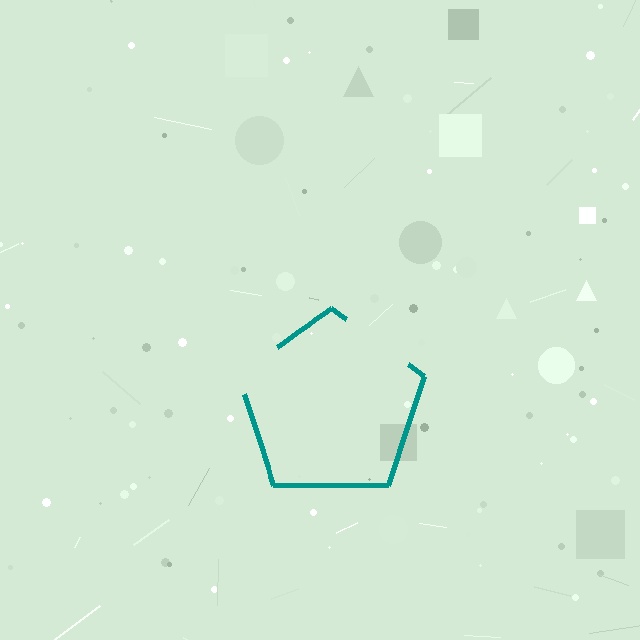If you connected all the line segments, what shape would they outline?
They would outline a pentagon.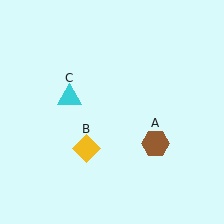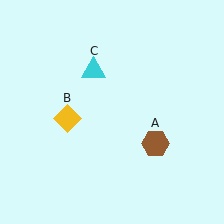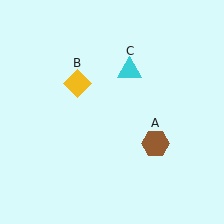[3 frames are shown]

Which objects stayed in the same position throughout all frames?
Brown hexagon (object A) remained stationary.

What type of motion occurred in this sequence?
The yellow diamond (object B), cyan triangle (object C) rotated clockwise around the center of the scene.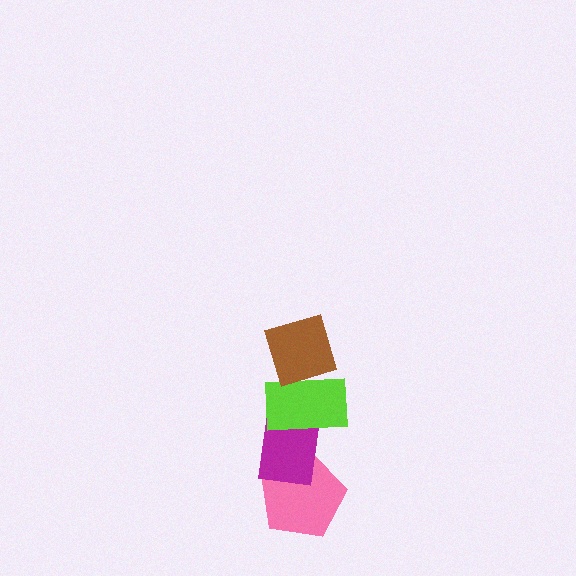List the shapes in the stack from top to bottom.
From top to bottom: the brown diamond, the lime rectangle, the magenta rectangle, the pink pentagon.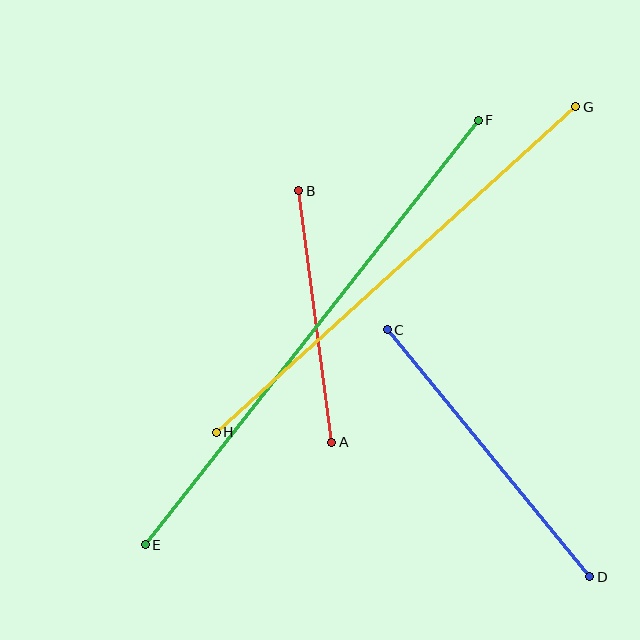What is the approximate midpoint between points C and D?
The midpoint is at approximately (489, 453) pixels.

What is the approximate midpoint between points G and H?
The midpoint is at approximately (396, 269) pixels.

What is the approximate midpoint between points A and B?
The midpoint is at approximately (315, 317) pixels.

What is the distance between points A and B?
The distance is approximately 254 pixels.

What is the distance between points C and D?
The distance is approximately 320 pixels.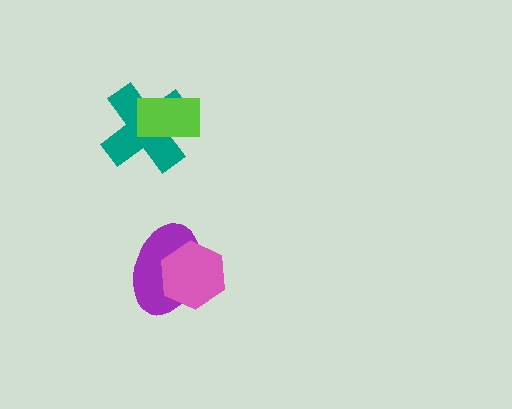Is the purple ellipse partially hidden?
Yes, it is partially covered by another shape.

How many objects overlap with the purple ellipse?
1 object overlaps with the purple ellipse.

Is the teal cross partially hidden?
Yes, it is partially covered by another shape.